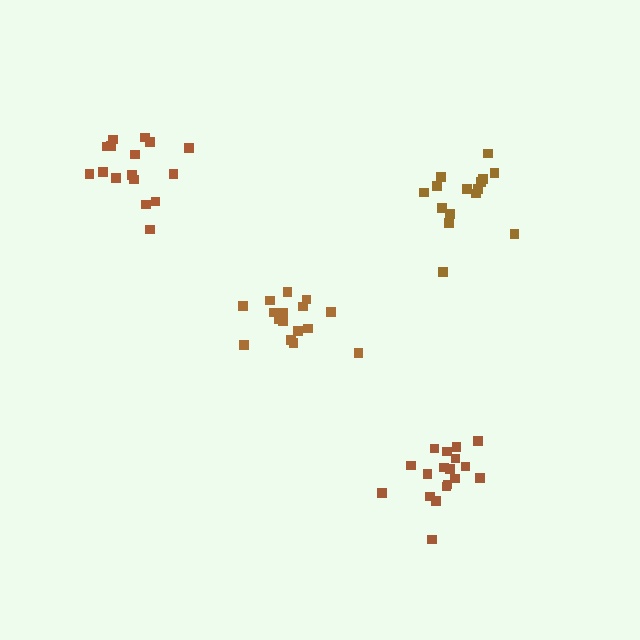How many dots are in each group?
Group 1: 15 dots, Group 2: 17 dots, Group 3: 18 dots, Group 4: 16 dots (66 total).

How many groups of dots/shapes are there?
There are 4 groups.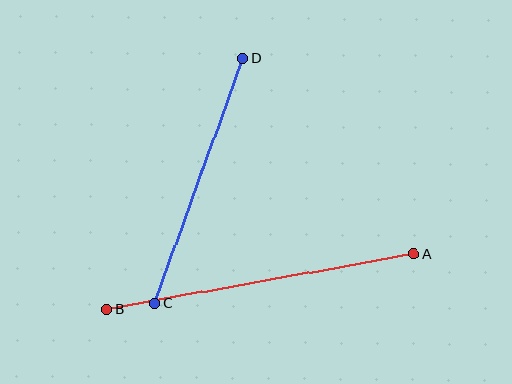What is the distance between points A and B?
The distance is approximately 312 pixels.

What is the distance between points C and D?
The distance is approximately 261 pixels.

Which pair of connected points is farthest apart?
Points A and B are farthest apart.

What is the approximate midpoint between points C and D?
The midpoint is at approximately (199, 181) pixels.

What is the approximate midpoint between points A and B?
The midpoint is at approximately (260, 281) pixels.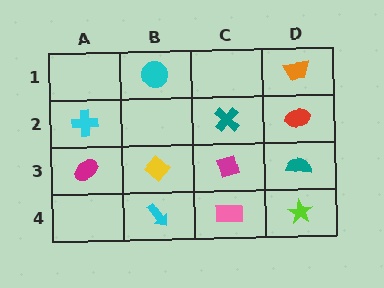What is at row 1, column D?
An orange trapezoid.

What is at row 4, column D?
A lime star.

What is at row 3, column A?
A magenta ellipse.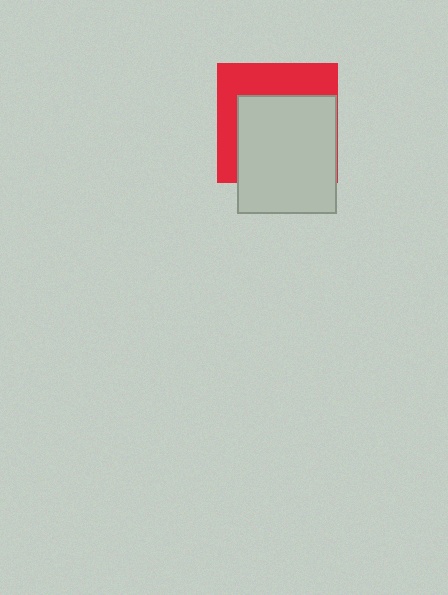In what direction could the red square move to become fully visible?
The red square could move toward the upper-left. That would shift it out from behind the light gray rectangle entirely.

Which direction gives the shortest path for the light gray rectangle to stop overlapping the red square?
Moving toward the lower-right gives the shortest separation.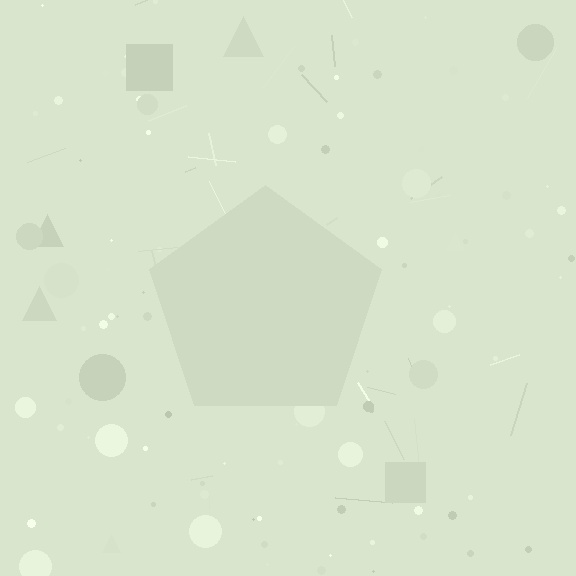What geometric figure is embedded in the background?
A pentagon is embedded in the background.